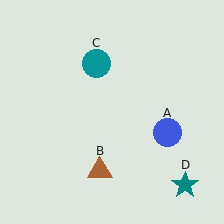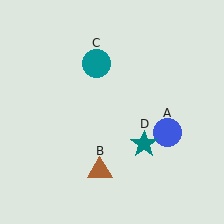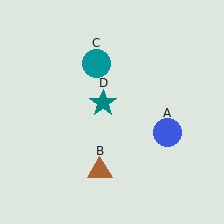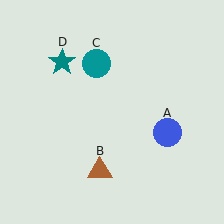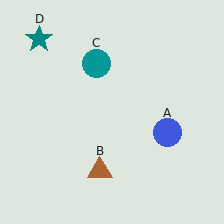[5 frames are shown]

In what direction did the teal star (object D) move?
The teal star (object D) moved up and to the left.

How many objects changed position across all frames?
1 object changed position: teal star (object D).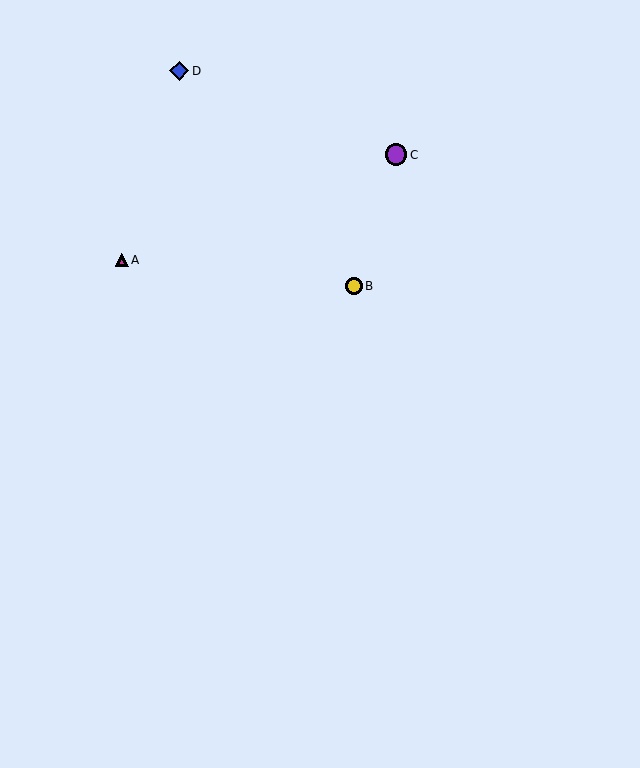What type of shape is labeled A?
Shape A is a magenta triangle.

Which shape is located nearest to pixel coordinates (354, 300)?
The yellow circle (labeled B) at (354, 286) is nearest to that location.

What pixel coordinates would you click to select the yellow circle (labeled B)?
Click at (354, 286) to select the yellow circle B.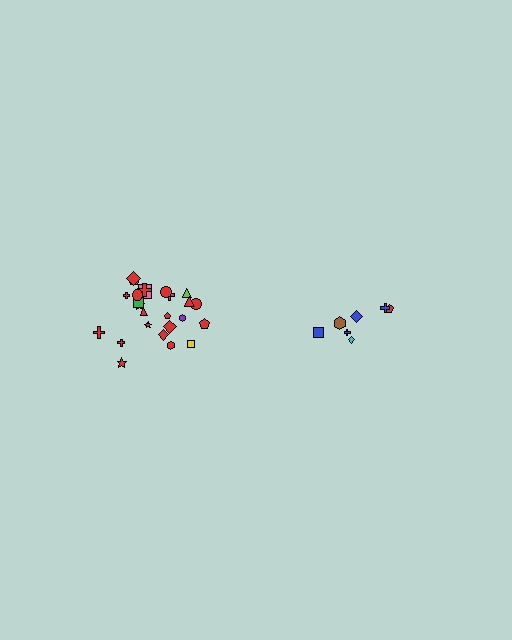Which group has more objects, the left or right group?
The left group.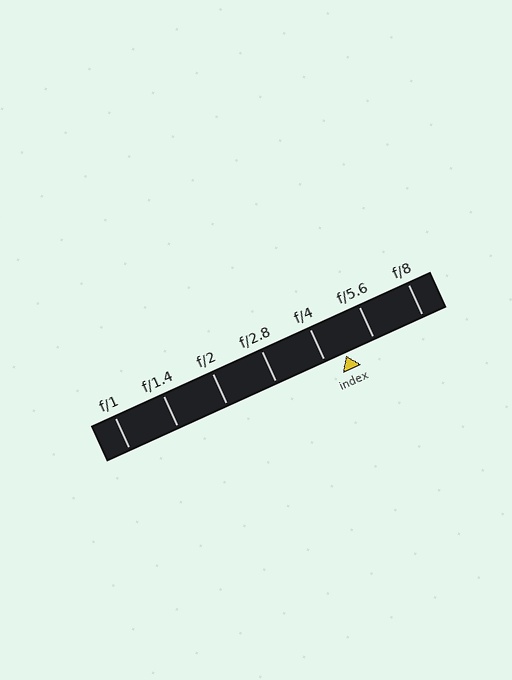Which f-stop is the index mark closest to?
The index mark is closest to f/4.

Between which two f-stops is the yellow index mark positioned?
The index mark is between f/4 and f/5.6.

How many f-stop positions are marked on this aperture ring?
There are 7 f-stop positions marked.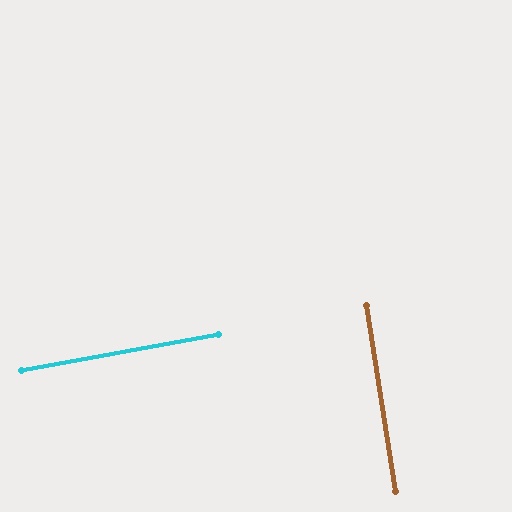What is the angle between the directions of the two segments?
Approximately 88 degrees.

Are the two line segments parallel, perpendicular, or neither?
Perpendicular — they meet at approximately 88°.